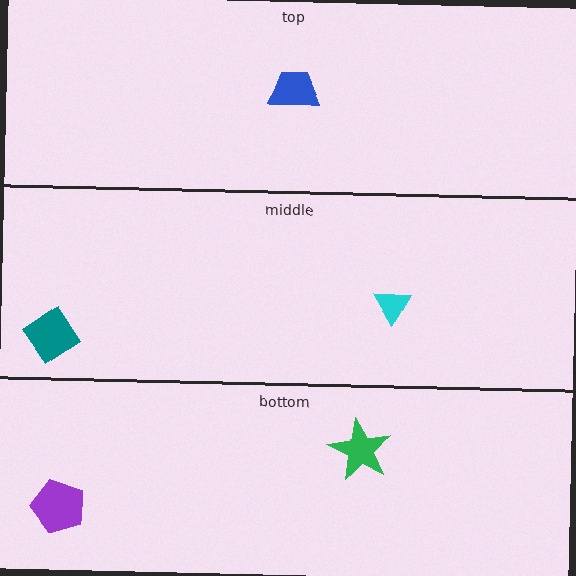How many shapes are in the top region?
1.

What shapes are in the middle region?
The teal diamond, the cyan triangle.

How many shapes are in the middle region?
2.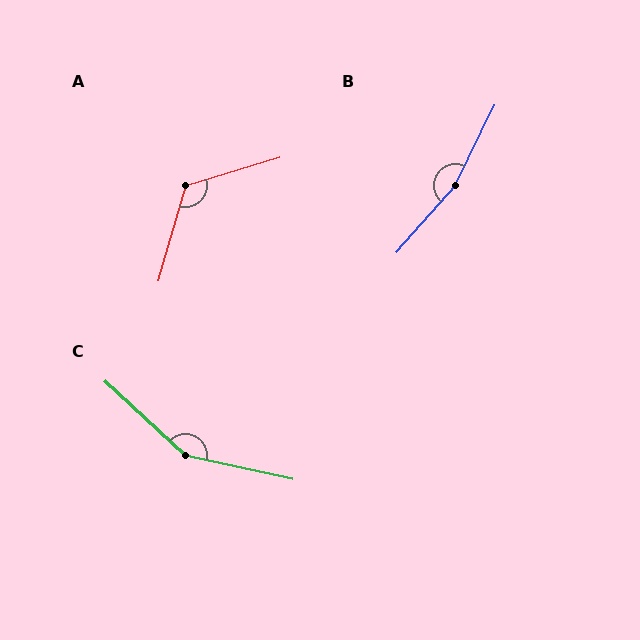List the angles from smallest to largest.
A (123°), C (150°), B (164°).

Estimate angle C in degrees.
Approximately 150 degrees.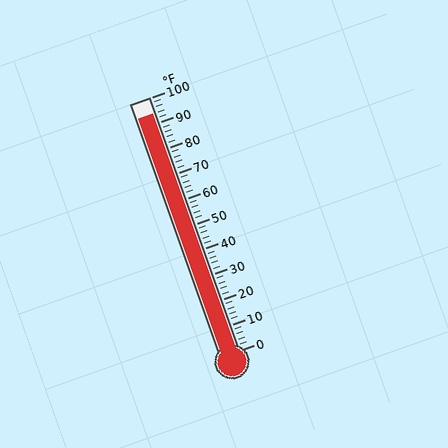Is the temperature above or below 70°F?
The temperature is above 70°F.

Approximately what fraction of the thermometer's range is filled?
The thermometer is filled to approximately 95% of its range.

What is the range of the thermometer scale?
The thermometer scale ranges from 0°F to 100°F.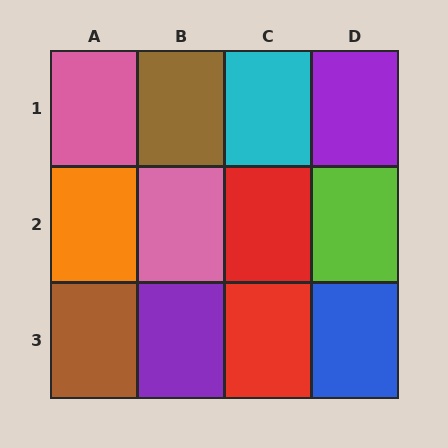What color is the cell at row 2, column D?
Lime.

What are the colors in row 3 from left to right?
Brown, purple, red, blue.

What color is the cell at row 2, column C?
Red.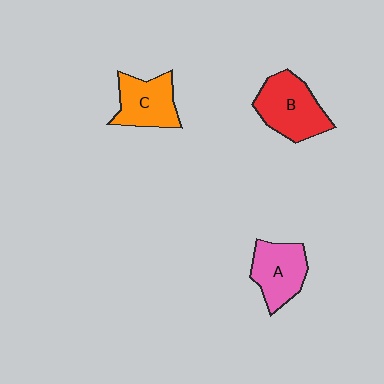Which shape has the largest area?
Shape B (red).